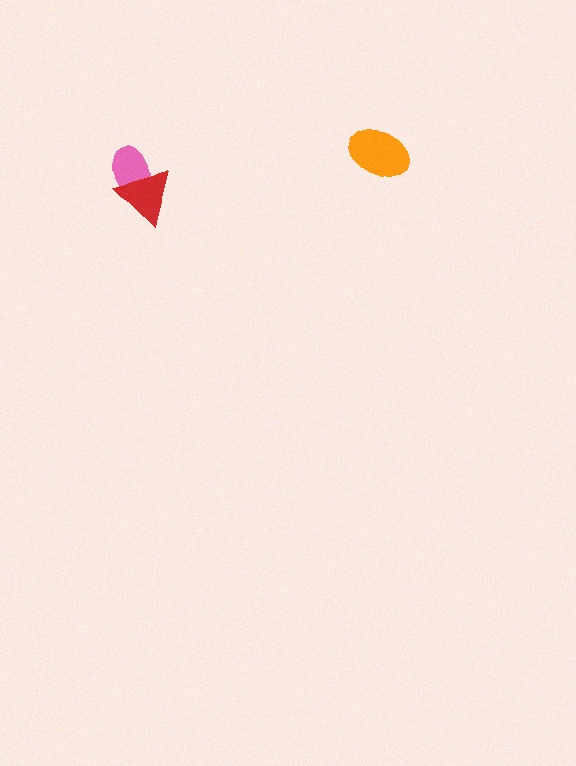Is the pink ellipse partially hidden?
Yes, it is partially covered by another shape.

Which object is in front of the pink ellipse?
The red triangle is in front of the pink ellipse.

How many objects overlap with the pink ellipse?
1 object overlaps with the pink ellipse.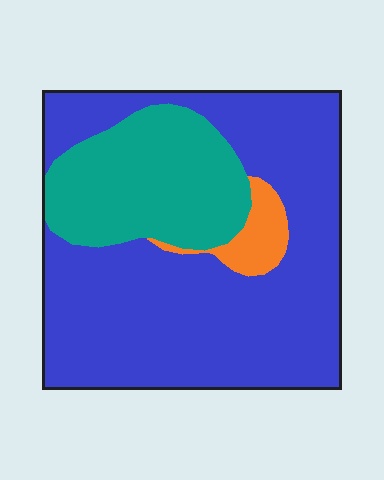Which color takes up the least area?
Orange, at roughly 5%.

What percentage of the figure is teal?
Teal takes up between a quarter and a half of the figure.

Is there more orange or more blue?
Blue.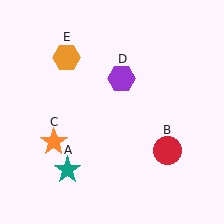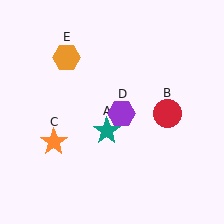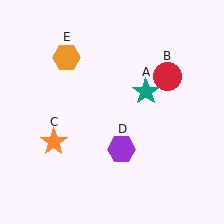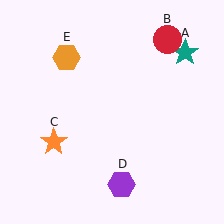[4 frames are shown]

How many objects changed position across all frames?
3 objects changed position: teal star (object A), red circle (object B), purple hexagon (object D).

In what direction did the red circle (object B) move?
The red circle (object B) moved up.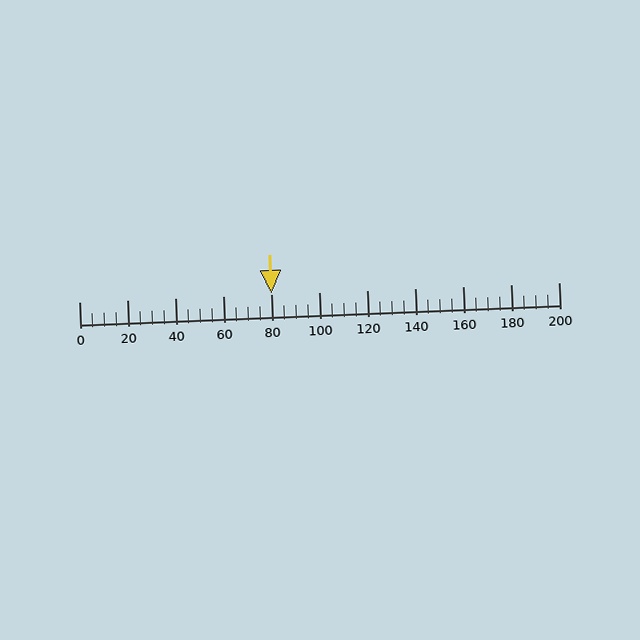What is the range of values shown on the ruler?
The ruler shows values from 0 to 200.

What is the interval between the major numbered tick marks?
The major tick marks are spaced 20 units apart.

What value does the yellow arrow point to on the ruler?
The yellow arrow points to approximately 80.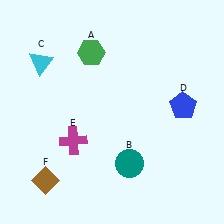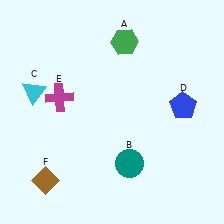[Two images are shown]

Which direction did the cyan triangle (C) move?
The cyan triangle (C) moved down.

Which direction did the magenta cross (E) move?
The magenta cross (E) moved up.